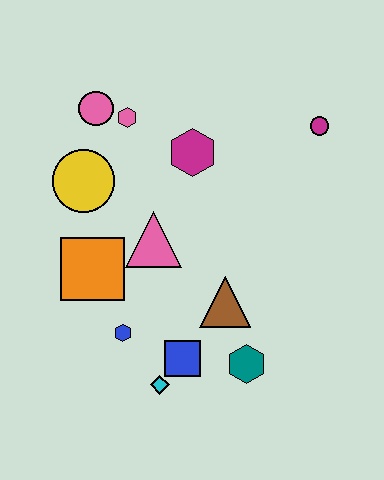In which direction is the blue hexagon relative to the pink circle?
The blue hexagon is below the pink circle.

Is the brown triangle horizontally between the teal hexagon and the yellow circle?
Yes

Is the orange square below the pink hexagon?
Yes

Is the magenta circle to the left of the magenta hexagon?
No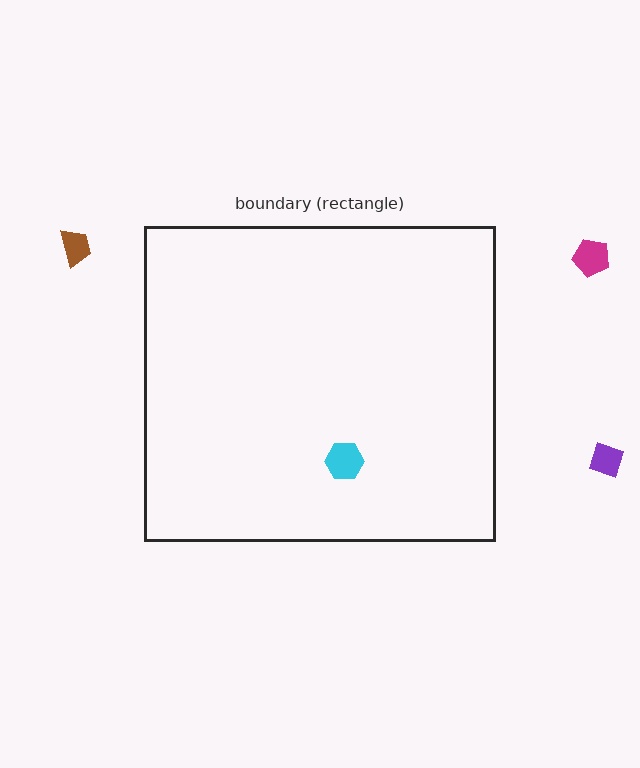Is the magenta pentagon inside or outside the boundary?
Outside.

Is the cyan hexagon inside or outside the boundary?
Inside.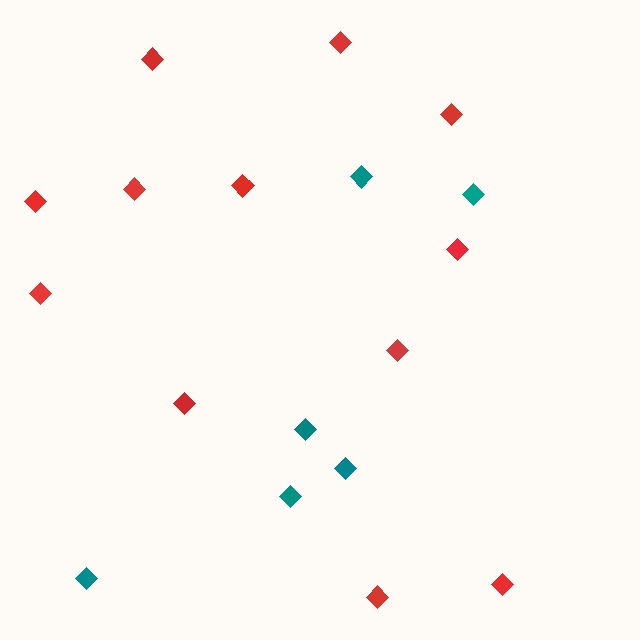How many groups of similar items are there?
There are 2 groups: one group of teal diamonds (6) and one group of red diamonds (12).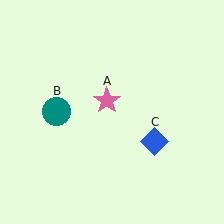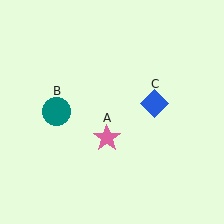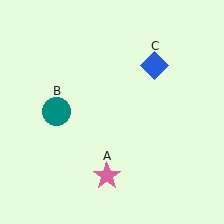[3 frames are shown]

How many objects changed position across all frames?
2 objects changed position: pink star (object A), blue diamond (object C).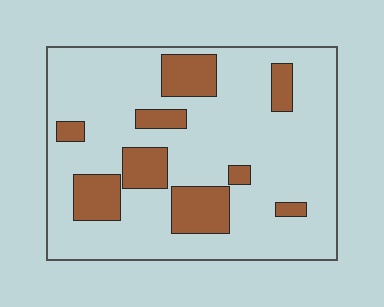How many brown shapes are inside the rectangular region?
9.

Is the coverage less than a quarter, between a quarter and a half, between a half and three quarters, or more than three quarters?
Less than a quarter.